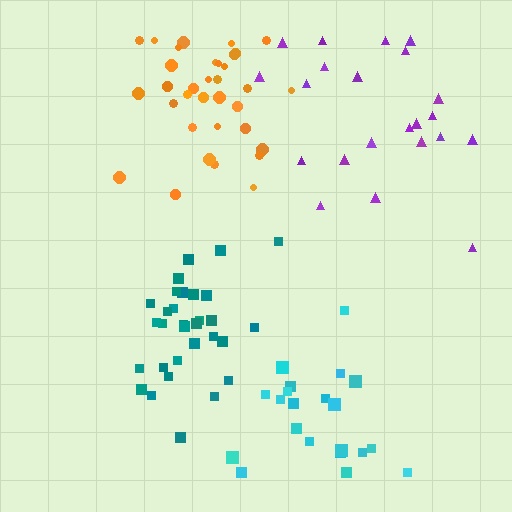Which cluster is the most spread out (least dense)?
Purple.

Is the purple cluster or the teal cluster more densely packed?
Teal.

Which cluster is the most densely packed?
Teal.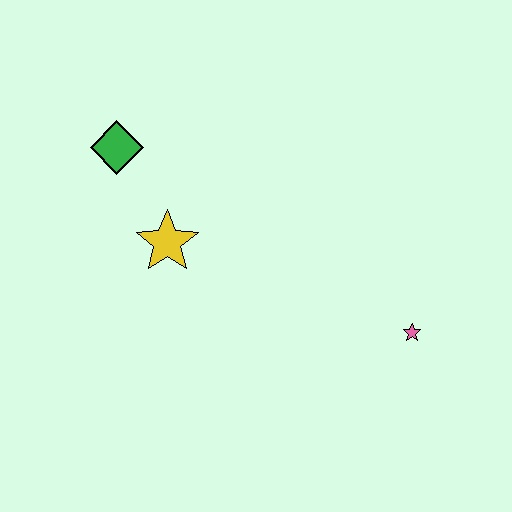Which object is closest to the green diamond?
The yellow star is closest to the green diamond.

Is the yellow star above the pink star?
Yes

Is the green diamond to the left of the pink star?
Yes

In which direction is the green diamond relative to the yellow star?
The green diamond is above the yellow star.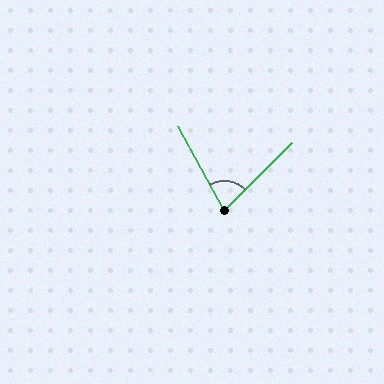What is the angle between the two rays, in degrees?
Approximately 74 degrees.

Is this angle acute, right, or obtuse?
It is acute.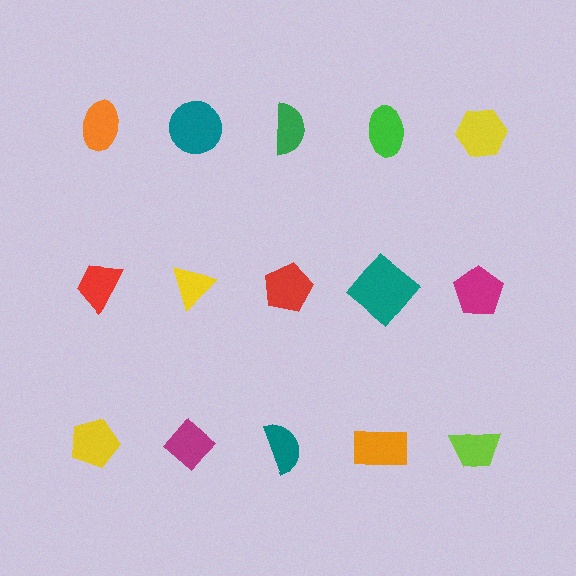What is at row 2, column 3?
A red pentagon.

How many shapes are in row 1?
5 shapes.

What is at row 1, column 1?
An orange ellipse.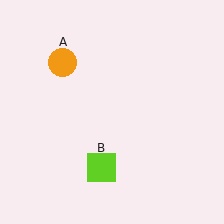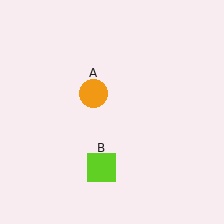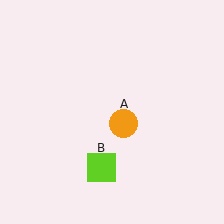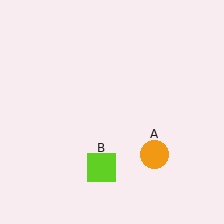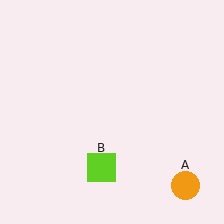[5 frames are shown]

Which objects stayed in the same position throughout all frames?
Lime square (object B) remained stationary.